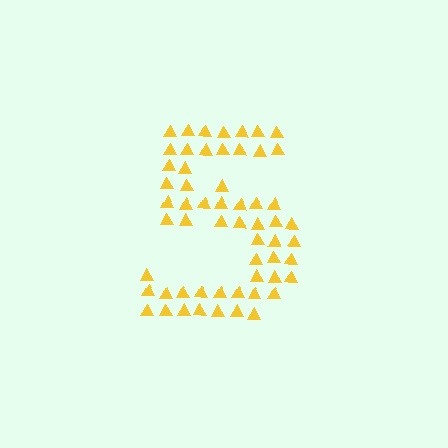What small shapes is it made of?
It is made of small triangles.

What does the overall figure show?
The overall figure shows the digit 5.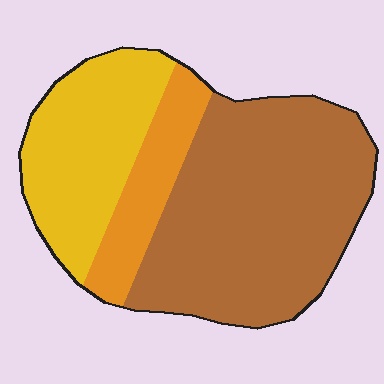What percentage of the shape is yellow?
Yellow takes up about one quarter (1/4) of the shape.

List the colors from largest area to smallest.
From largest to smallest: brown, yellow, orange.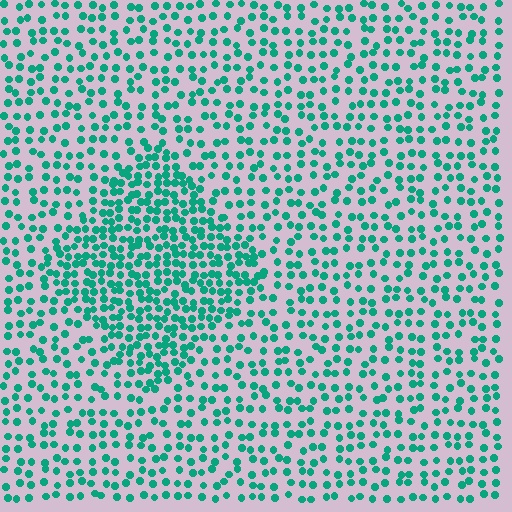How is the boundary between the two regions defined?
The boundary is defined by a change in element density (approximately 1.9x ratio). All elements are the same color, size, and shape.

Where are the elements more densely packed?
The elements are more densely packed inside the diamond boundary.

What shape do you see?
I see a diamond.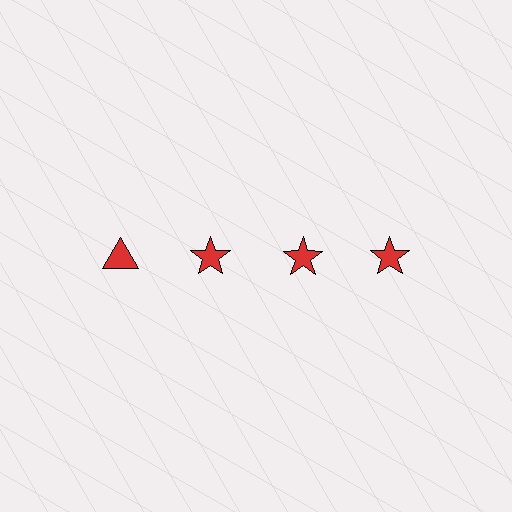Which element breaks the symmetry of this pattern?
The red triangle in the top row, leftmost column breaks the symmetry. All other shapes are red stars.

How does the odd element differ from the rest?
It has a different shape: triangle instead of star.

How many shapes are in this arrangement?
There are 4 shapes arranged in a grid pattern.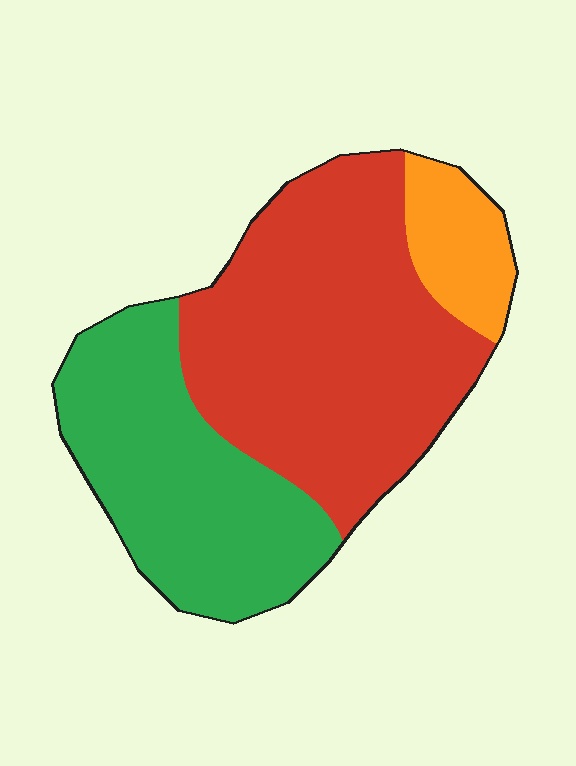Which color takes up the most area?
Red, at roughly 55%.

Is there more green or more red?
Red.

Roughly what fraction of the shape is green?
Green covers about 35% of the shape.